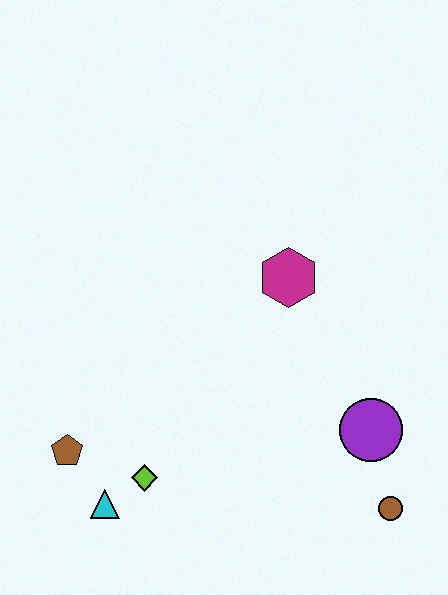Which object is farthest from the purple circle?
The brown pentagon is farthest from the purple circle.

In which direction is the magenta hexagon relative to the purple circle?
The magenta hexagon is above the purple circle.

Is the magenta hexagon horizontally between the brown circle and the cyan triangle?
Yes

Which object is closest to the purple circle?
The brown circle is closest to the purple circle.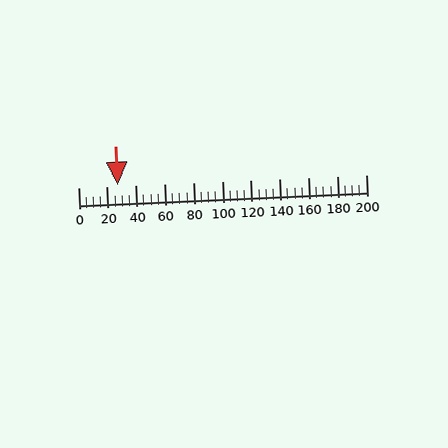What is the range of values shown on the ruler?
The ruler shows values from 0 to 200.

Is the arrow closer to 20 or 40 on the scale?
The arrow is closer to 20.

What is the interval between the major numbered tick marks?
The major tick marks are spaced 20 units apart.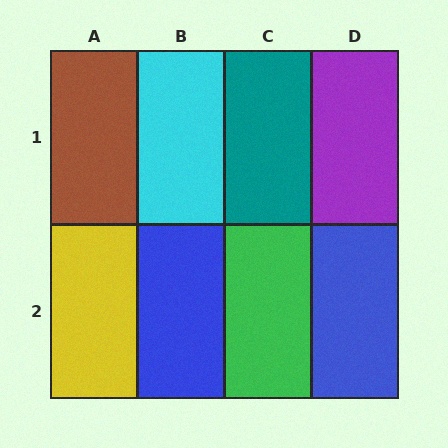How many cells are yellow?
1 cell is yellow.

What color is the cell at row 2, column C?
Green.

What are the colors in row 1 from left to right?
Brown, cyan, teal, purple.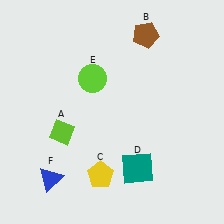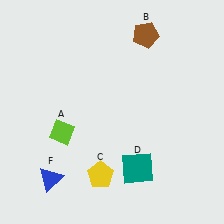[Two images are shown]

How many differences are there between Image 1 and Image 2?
There is 1 difference between the two images.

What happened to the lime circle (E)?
The lime circle (E) was removed in Image 2. It was in the top-left area of Image 1.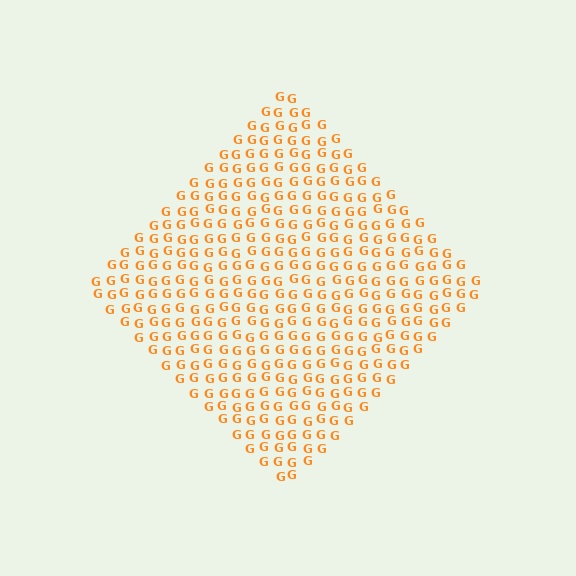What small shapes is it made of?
It is made of small letter G's.